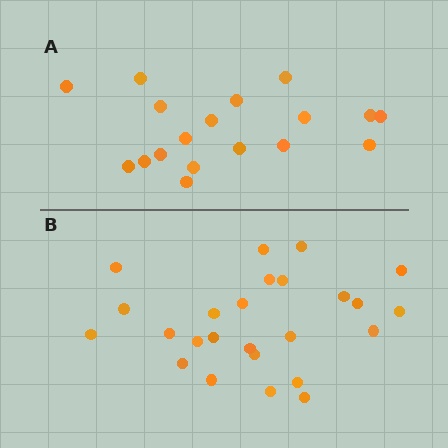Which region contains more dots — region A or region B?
Region B (the bottom region) has more dots.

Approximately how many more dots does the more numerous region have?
Region B has roughly 8 or so more dots than region A.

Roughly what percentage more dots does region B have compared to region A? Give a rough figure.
About 40% more.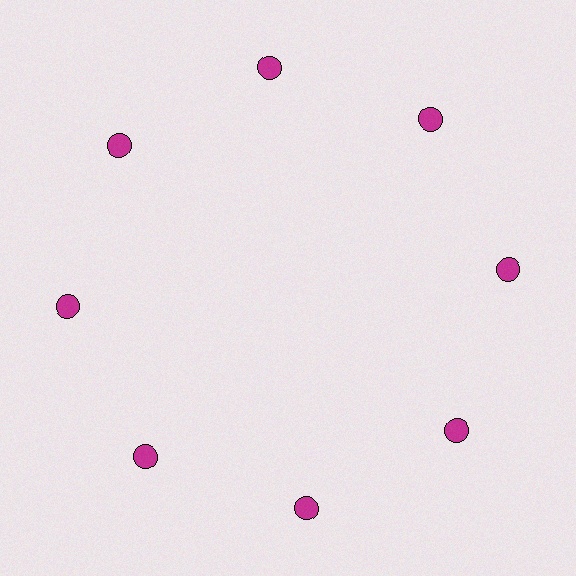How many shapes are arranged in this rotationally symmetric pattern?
There are 8 shapes, arranged in 8 groups of 1.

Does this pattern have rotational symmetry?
Yes, this pattern has 8-fold rotational symmetry. It looks the same after rotating 45 degrees around the center.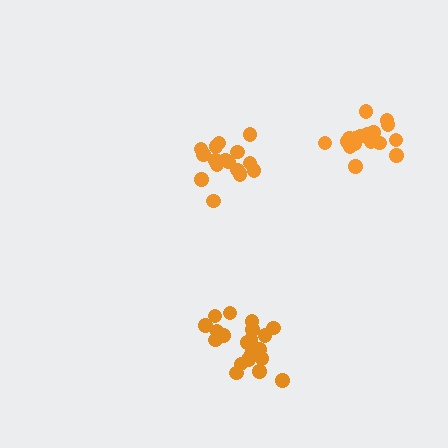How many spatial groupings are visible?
There are 3 spatial groupings.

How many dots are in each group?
Group 1: 20 dots, Group 2: 17 dots, Group 3: 18 dots (55 total).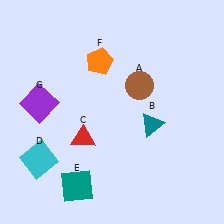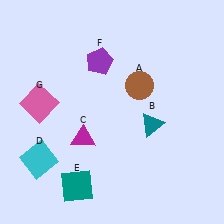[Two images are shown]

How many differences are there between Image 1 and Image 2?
There are 3 differences between the two images.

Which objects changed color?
C changed from red to magenta. F changed from orange to purple. G changed from purple to pink.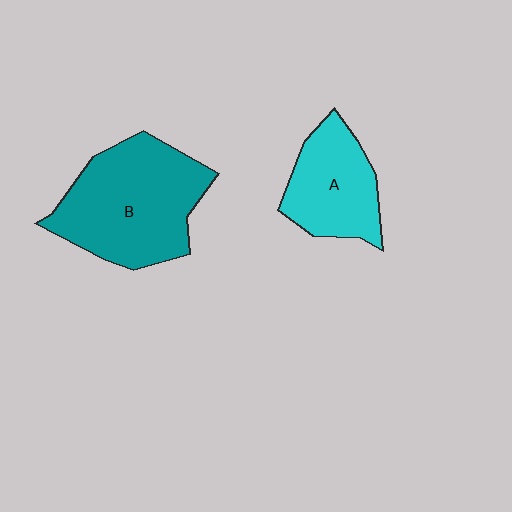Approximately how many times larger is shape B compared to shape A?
Approximately 1.7 times.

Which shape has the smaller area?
Shape A (cyan).